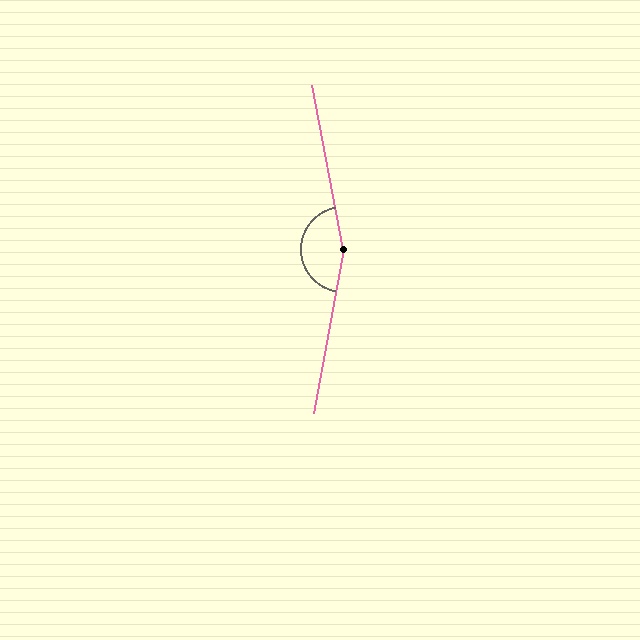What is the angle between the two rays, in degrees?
Approximately 159 degrees.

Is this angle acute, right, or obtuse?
It is obtuse.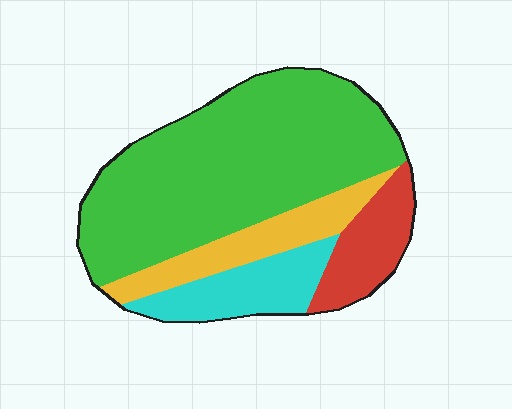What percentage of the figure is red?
Red covers 12% of the figure.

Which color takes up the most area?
Green, at roughly 60%.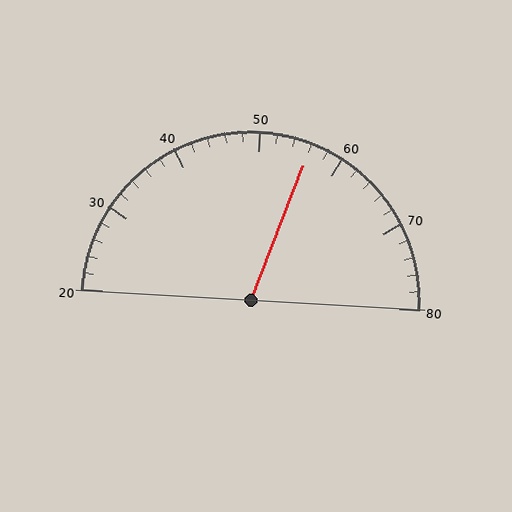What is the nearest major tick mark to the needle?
The nearest major tick mark is 60.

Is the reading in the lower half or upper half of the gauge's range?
The reading is in the upper half of the range (20 to 80).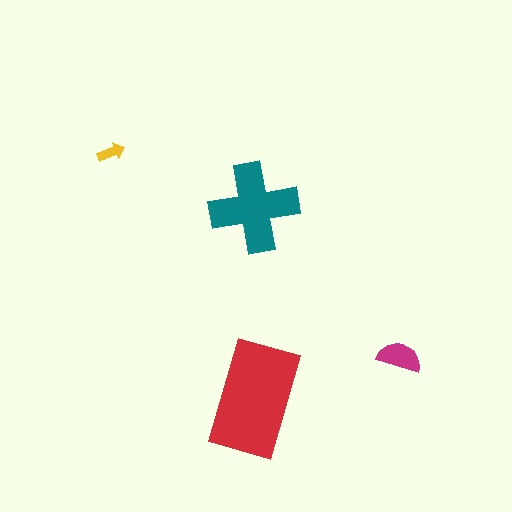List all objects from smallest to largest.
The yellow arrow, the magenta semicircle, the teal cross, the red rectangle.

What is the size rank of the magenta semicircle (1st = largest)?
3rd.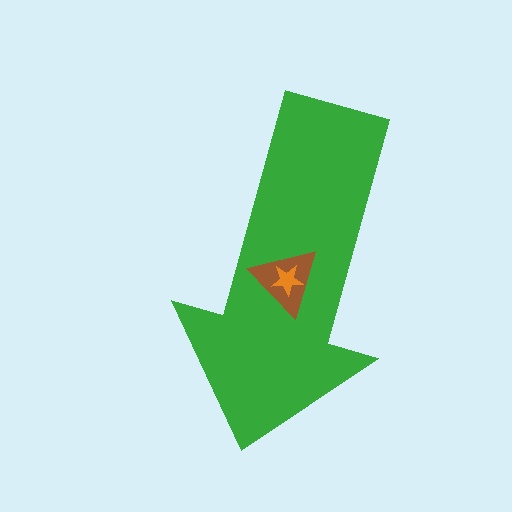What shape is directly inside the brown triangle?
The orange star.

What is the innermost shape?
The orange star.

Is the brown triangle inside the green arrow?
Yes.